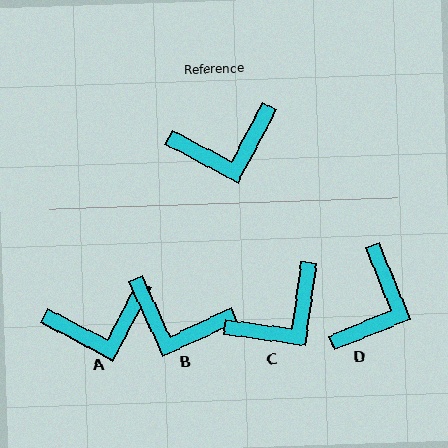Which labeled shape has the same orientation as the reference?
A.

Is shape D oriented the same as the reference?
No, it is off by about 50 degrees.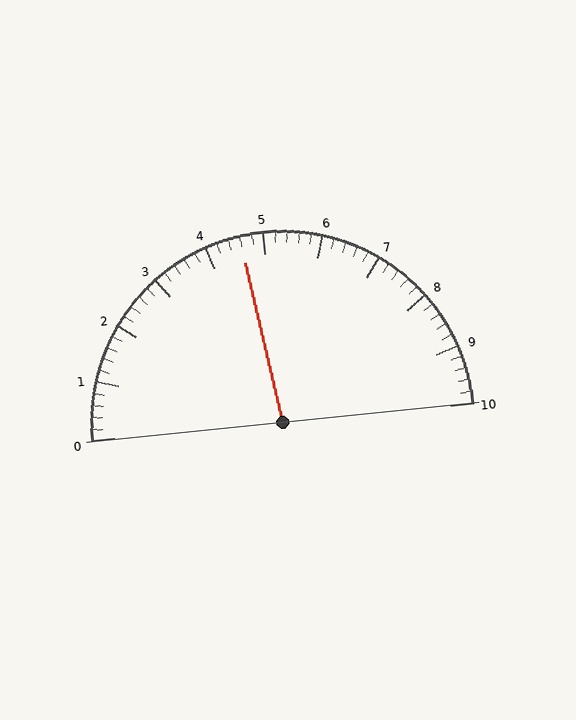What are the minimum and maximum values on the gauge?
The gauge ranges from 0 to 10.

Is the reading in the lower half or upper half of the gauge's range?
The reading is in the lower half of the range (0 to 10).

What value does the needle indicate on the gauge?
The needle indicates approximately 4.6.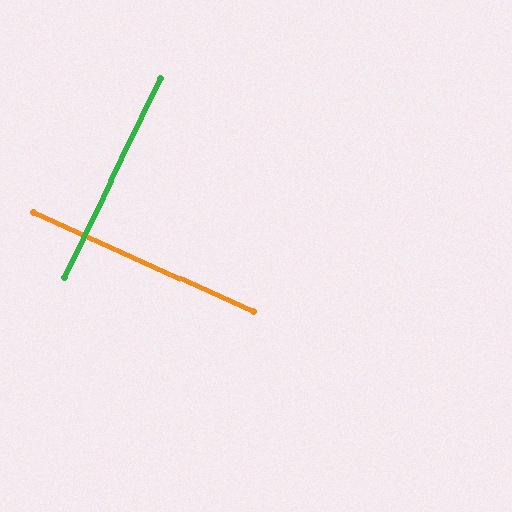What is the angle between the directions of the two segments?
Approximately 89 degrees.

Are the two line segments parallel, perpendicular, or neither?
Perpendicular — they meet at approximately 89°.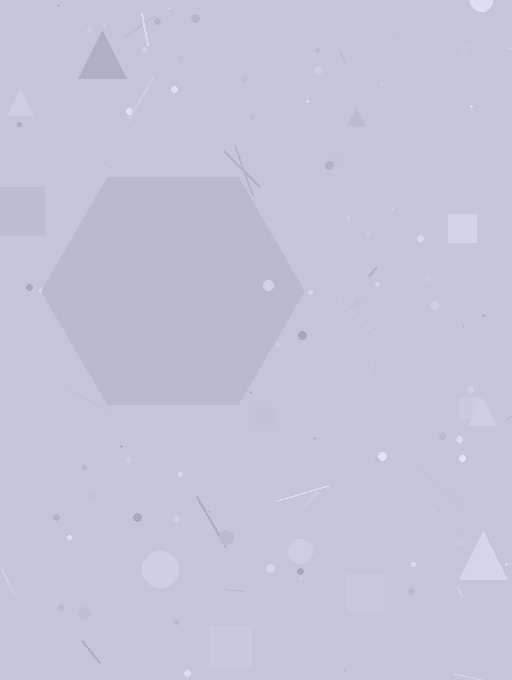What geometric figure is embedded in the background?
A hexagon is embedded in the background.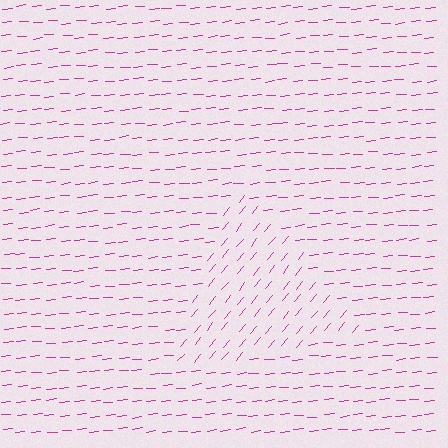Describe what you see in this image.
The image is filled with small magenta line segments. A triangle region in the image has lines oriented differently from the surrounding lines, creating a visible texture boundary.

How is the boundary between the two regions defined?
The boundary is defined purely by a change in line orientation (approximately 45 degrees difference). All lines are the same color and thickness.